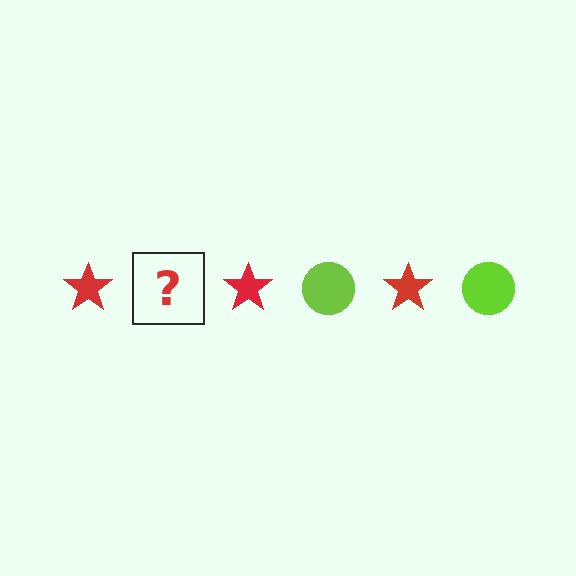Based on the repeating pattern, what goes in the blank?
The blank should be a lime circle.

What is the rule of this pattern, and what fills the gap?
The rule is that the pattern alternates between red star and lime circle. The gap should be filled with a lime circle.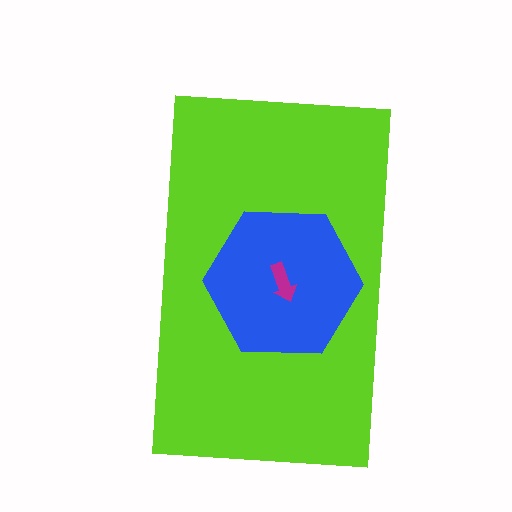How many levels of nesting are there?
3.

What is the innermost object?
The magenta arrow.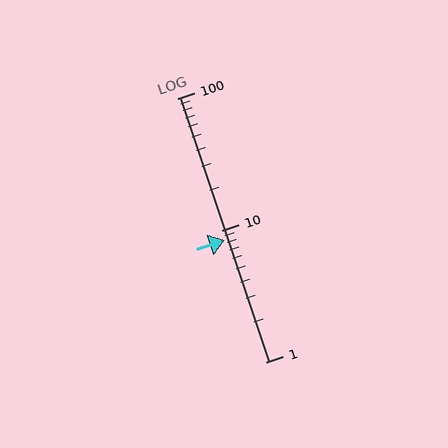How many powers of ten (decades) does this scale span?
The scale spans 2 decades, from 1 to 100.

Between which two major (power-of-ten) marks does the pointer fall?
The pointer is between 1 and 10.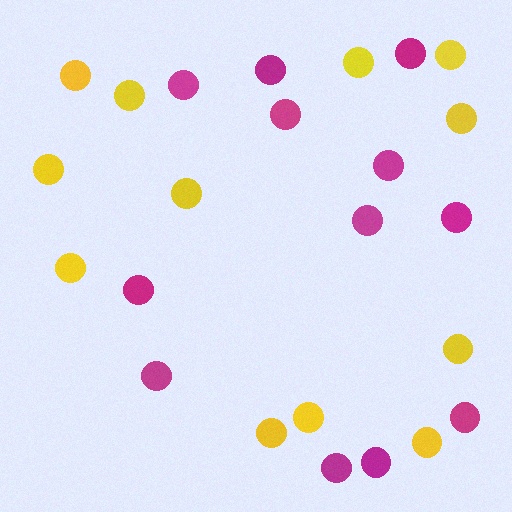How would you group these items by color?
There are 2 groups: one group of magenta circles (12) and one group of yellow circles (12).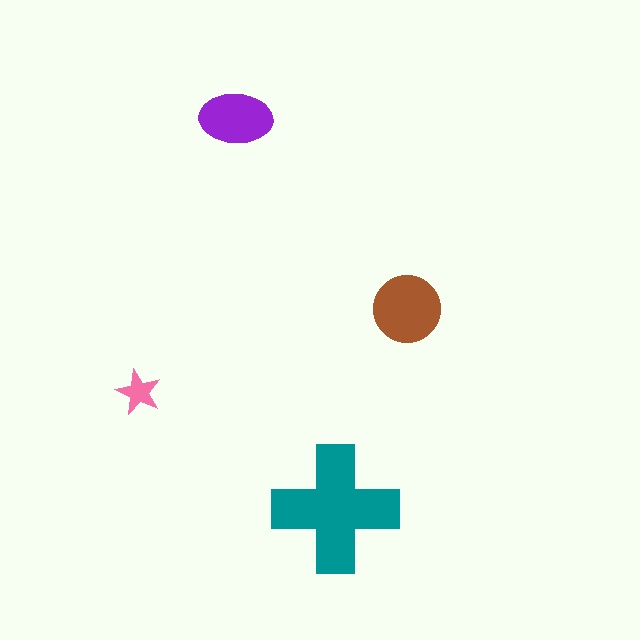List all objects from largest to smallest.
The teal cross, the brown circle, the purple ellipse, the pink star.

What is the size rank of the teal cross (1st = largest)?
1st.